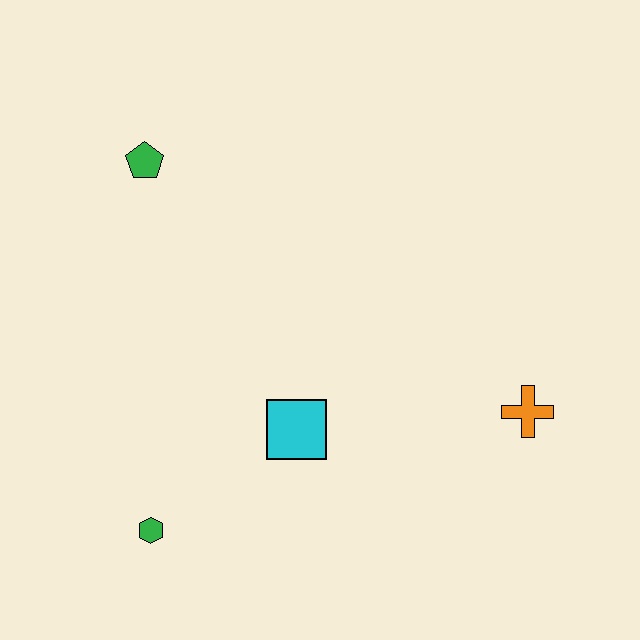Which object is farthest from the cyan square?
The green pentagon is farthest from the cyan square.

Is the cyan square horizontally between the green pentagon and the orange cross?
Yes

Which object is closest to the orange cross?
The cyan square is closest to the orange cross.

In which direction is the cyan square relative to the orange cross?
The cyan square is to the left of the orange cross.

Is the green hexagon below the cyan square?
Yes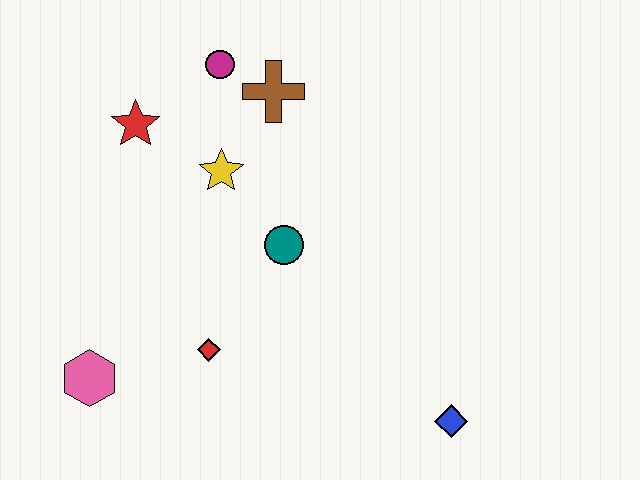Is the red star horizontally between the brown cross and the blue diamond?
No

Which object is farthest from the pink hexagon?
The blue diamond is farthest from the pink hexagon.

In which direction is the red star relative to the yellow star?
The red star is to the left of the yellow star.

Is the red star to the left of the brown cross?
Yes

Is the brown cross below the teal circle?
No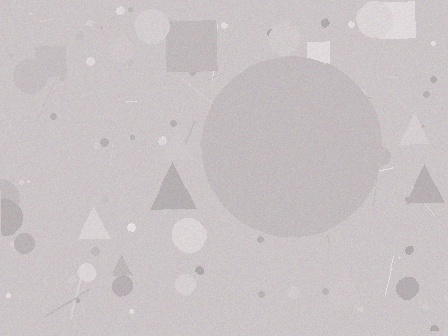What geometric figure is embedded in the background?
A circle is embedded in the background.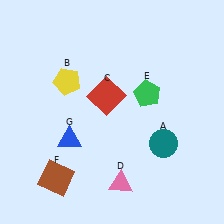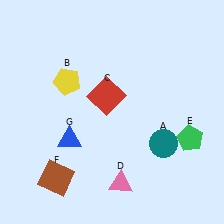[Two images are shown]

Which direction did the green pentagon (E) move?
The green pentagon (E) moved down.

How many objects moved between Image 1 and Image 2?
1 object moved between the two images.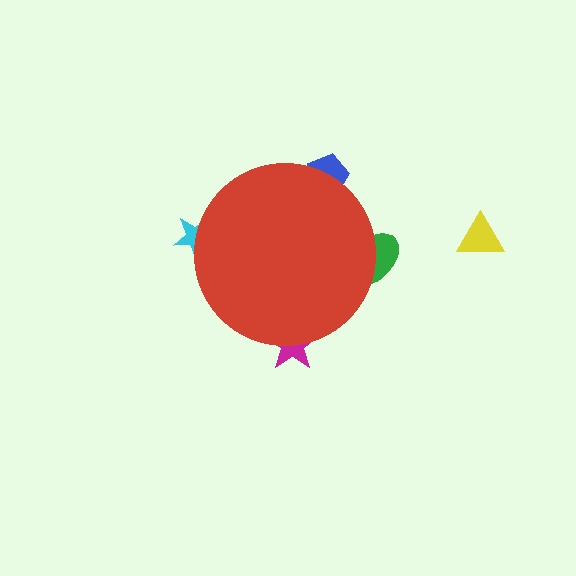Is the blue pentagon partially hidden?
Yes, the blue pentagon is partially hidden behind the red circle.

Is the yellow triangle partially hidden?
No, the yellow triangle is fully visible.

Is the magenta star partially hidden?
Yes, the magenta star is partially hidden behind the red circle.